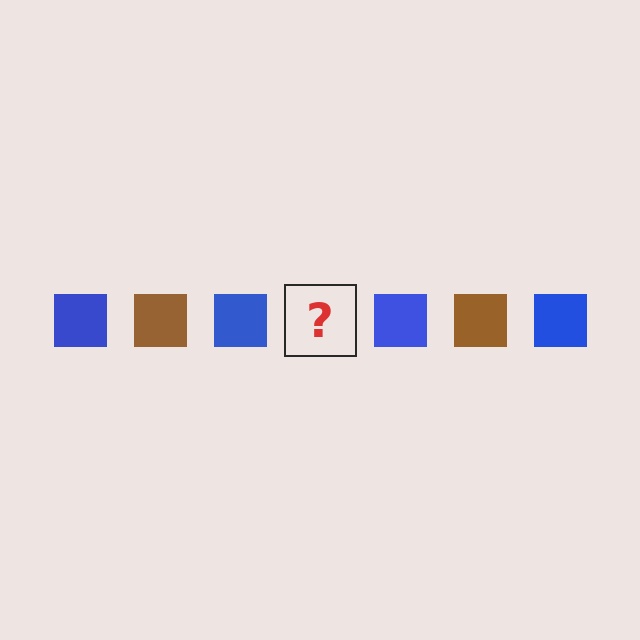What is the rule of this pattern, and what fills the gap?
The rule is that the pattern cycles through blue, brown squares. The gap should be filled with a brown square.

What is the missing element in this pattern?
The missing element is a brown square.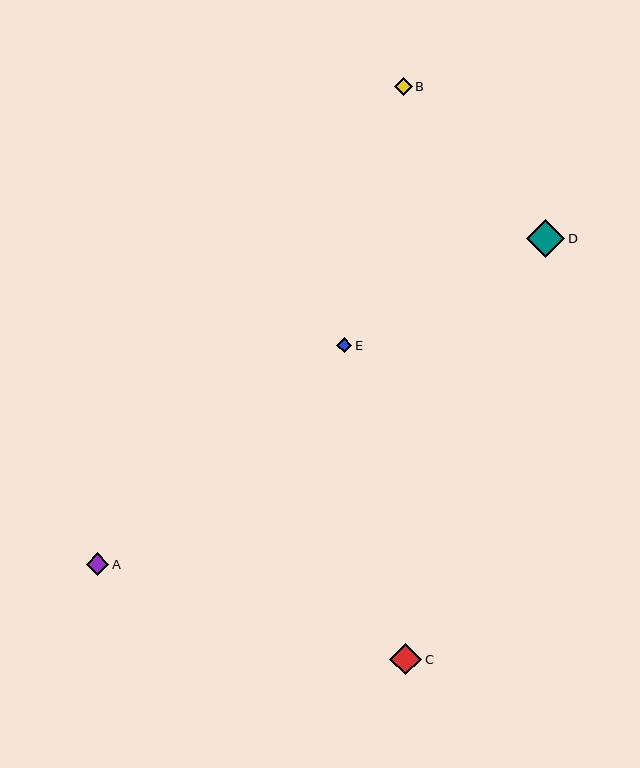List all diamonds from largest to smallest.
From largest to smallest: D, C, A, B, E.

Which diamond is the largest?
Diamond D is the largest with a size of approximately 38 pixels.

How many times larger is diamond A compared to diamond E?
Diamond A is approximately 1.5 times the size of diamond E.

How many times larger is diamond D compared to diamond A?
Diamond D is approximately 1.7 times the size of diamond A.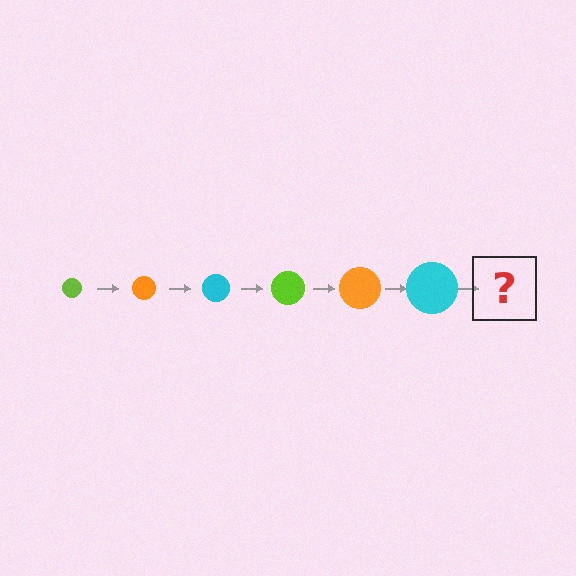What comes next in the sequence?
The next element should be a lime circle, larger than the previous one.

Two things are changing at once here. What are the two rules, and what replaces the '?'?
The two rules are that the circle grows larger each step and the color cycles through lime, orange, and cyan. The '?' should be a lime circle, larger than the previous one.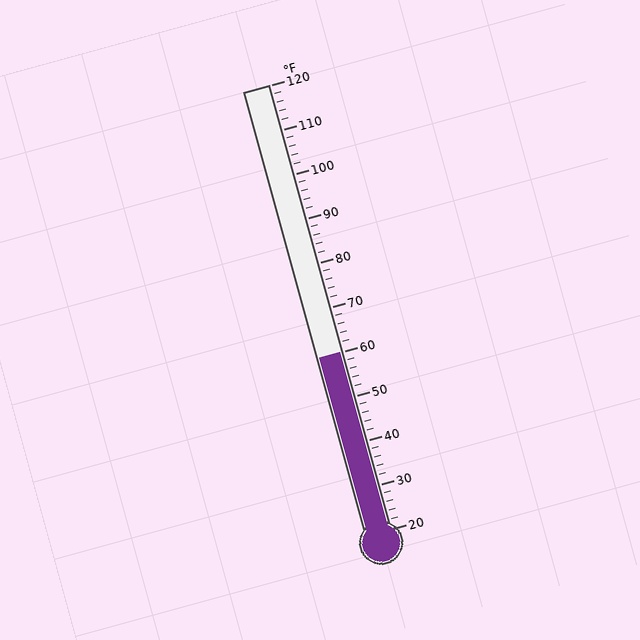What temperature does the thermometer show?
The thermometer shows approximately 60°F.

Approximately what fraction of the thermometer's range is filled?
The thermometer is filled to approximately 40% of its range.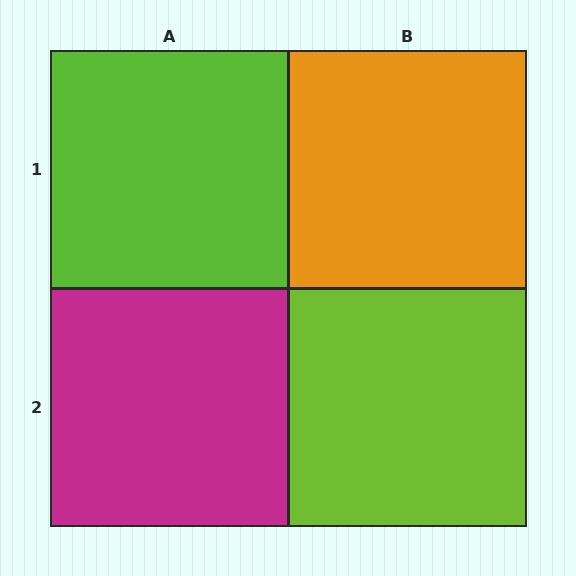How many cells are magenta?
1 cell is magenta.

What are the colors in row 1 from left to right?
Lime, orange.